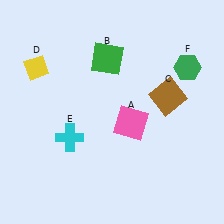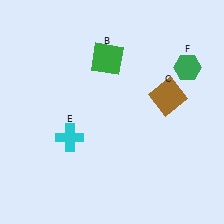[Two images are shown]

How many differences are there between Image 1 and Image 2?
There are 2 differences between the two images.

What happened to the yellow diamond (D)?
The yellow diamond (D) was removed in Image 2. It was in the top-left area of Image 1.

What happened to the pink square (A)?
The pink square (A) was removed in Image 2. It was in the bottom-right area of Image 1.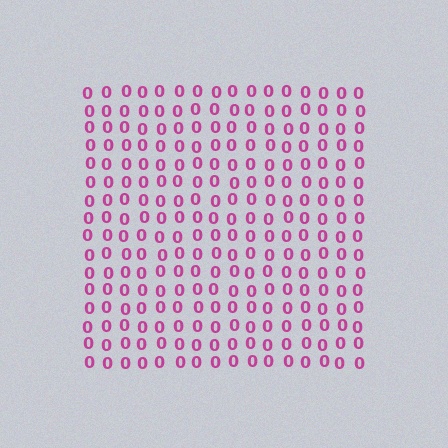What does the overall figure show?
The overall figure shows a square.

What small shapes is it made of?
It is made of small digit 0's.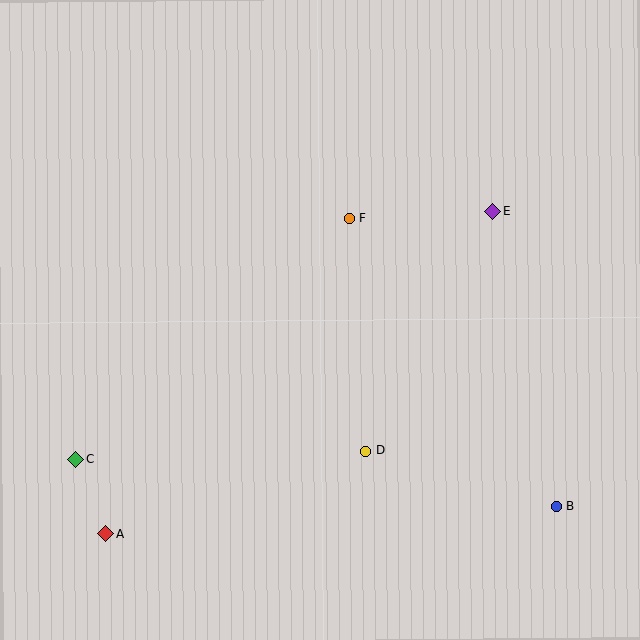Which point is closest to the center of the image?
Point F at (349, 218) is closest to the center.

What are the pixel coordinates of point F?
Point F is at (349, 218).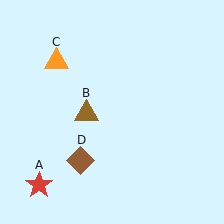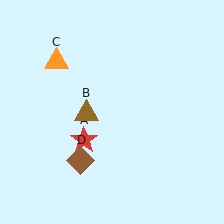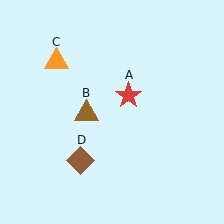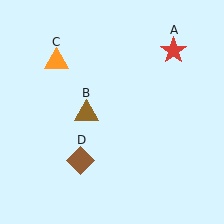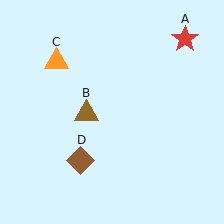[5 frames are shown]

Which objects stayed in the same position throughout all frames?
Brown triangle (object B) and orange triangle (object C) and brown diamond (object D) remained stationary.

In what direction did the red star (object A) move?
The red star (object A) moved up and to the right.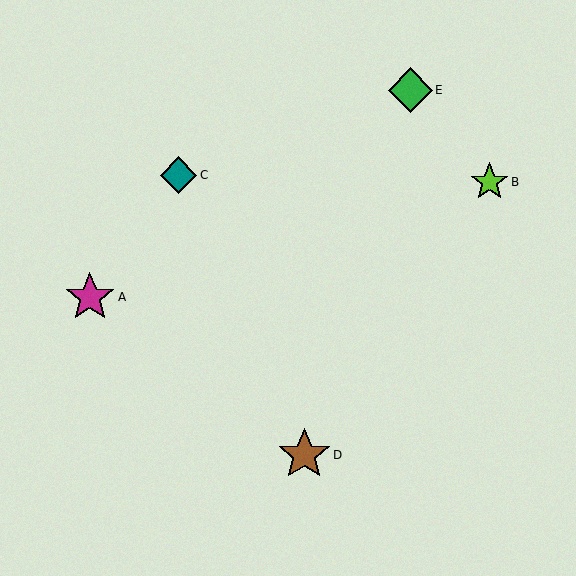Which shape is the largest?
The brown star (labeled D) is the largest.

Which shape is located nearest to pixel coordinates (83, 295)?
The magenta star (labeled A) at (90, 297) is nearest to that location.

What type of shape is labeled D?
Shape D is a brown star.